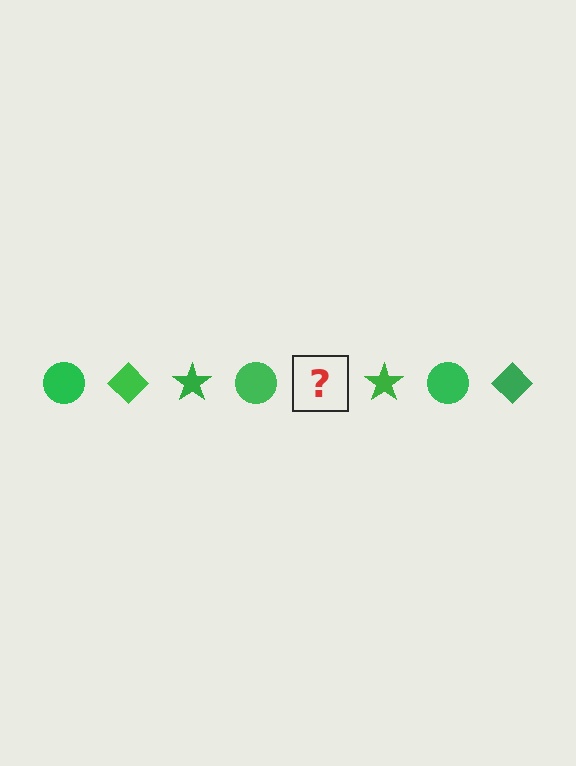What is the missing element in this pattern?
The missing element is a green diamond.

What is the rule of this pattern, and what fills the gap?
The rule is that the pattern cycles through circle, diamond, star shapes in green. The gap should be filled with a green diamond.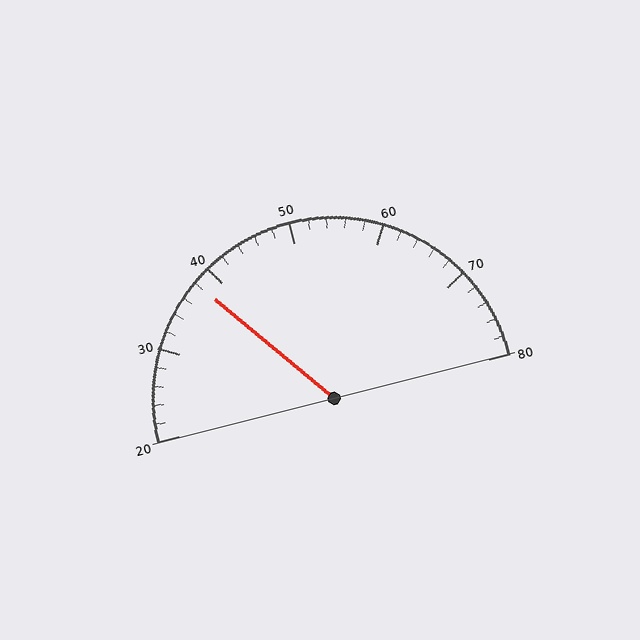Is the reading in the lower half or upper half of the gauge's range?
The reading is in the lower half of the range (20 to 80).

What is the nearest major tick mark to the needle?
The nearest major tick mark is 40.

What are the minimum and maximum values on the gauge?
The gauge ranges from 20 to 80.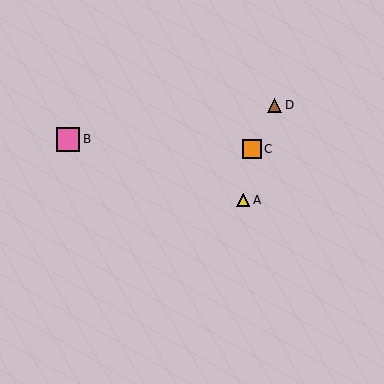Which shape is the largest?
The pink square (labeled B) is the largest.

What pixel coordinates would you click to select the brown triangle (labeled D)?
Click at (275, 105) to select the brown triangle D.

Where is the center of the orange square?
The center of the orange square is at (252, 149).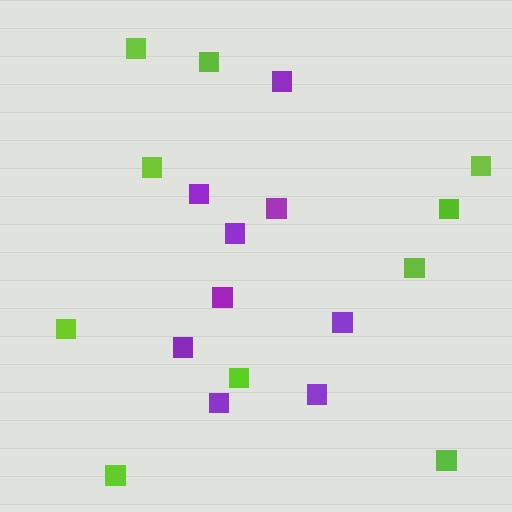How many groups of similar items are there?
There are 2 groups: one group of purple squares (9) and one group of lime squares (10).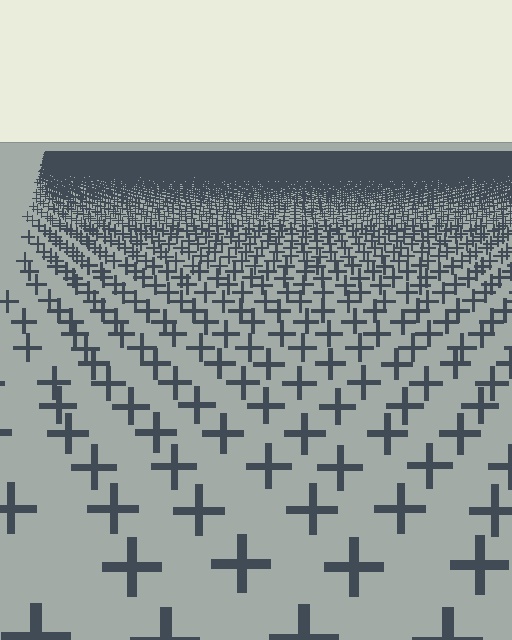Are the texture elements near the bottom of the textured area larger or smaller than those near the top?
Larger. Near the bottom, elements are closer to the viewer and appear at a bigger on-screen size.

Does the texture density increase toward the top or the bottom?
Density increases toward the top.